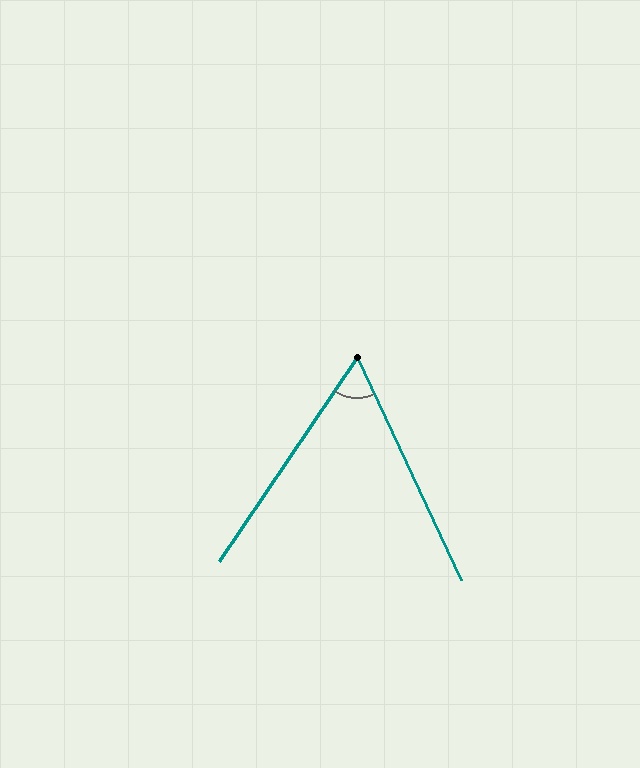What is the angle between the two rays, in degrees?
Approximately 59 degrees.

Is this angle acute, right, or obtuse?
It is acute.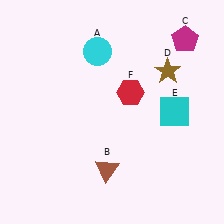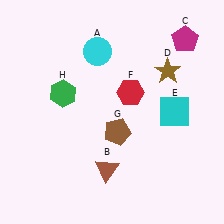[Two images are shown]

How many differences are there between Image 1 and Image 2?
There are 2 differences between the two images.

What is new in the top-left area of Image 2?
A green hexagon (H) was added in the top-left area of Image 2.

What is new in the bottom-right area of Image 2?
A brown pentagon (G) was added in the bottom-right area of Image 2.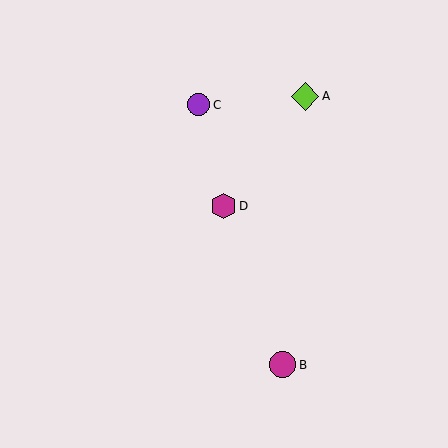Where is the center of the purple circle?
The center of the purple circle is at (199, 105).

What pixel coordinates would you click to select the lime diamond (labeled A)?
Click at (305, 96) to select the lime diamond A.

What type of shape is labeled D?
Shape D is a magenta hexagon.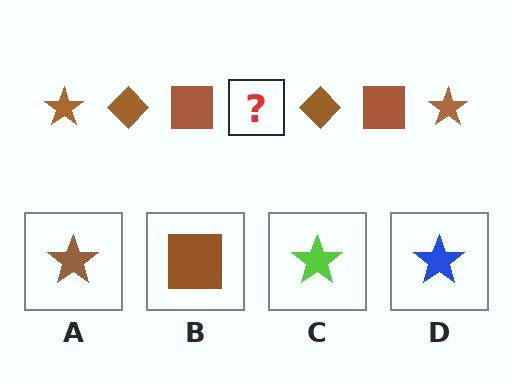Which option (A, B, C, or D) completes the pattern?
A.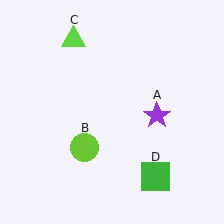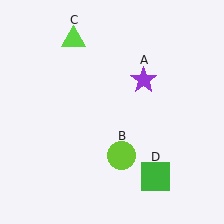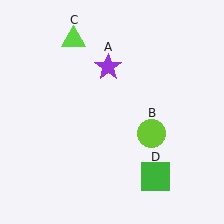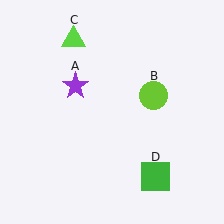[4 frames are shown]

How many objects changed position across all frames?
2 objects changed position: purple star (object A), lime circle (object B).